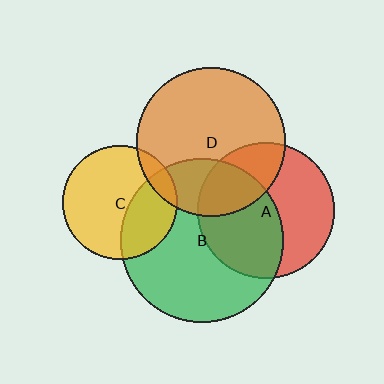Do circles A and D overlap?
Yes.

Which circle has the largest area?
Circle B (green).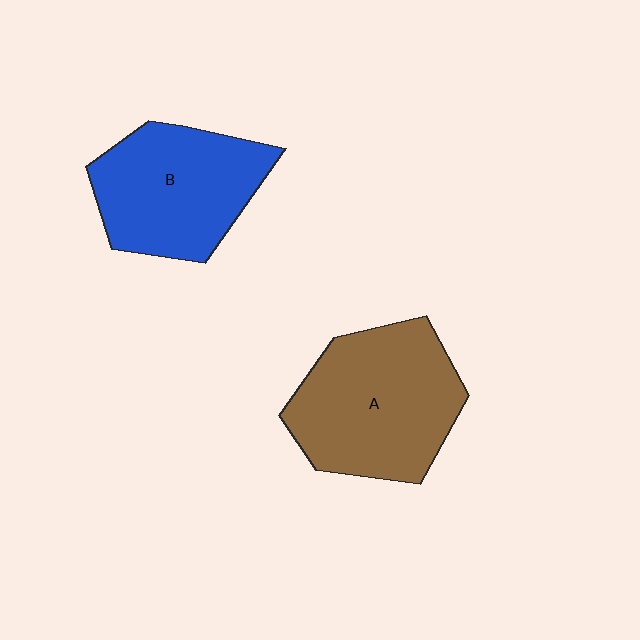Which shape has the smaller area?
Shape B (blue).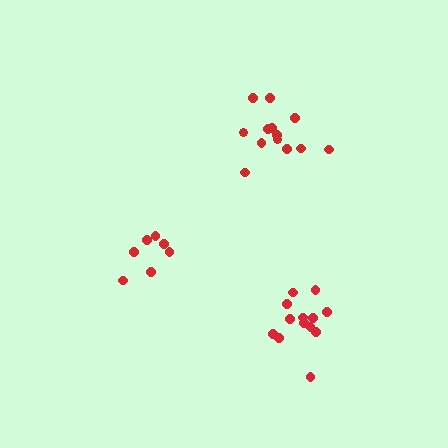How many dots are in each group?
Group 1: 13 dots, Group 2: 13 dots, Group 3: 7 dots (33 total).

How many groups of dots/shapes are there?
There are 3 groups.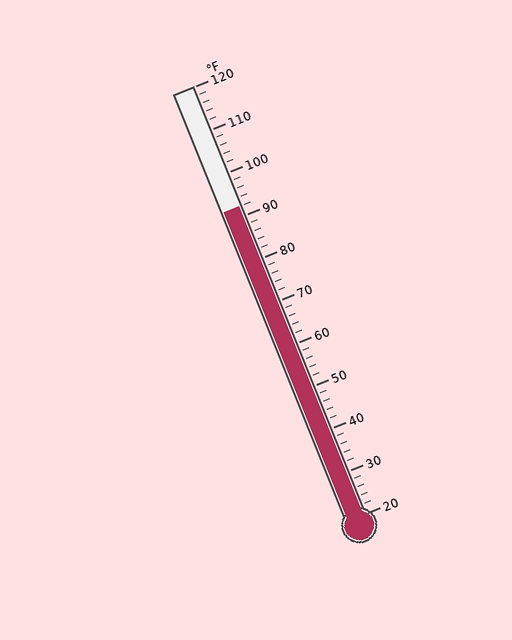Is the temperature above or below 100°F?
The temperature is below 100°F.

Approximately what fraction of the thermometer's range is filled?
The thermometer is filled to approximately 70% of its range.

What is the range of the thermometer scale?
The thermometer scale ranges from 20°F to 120°F.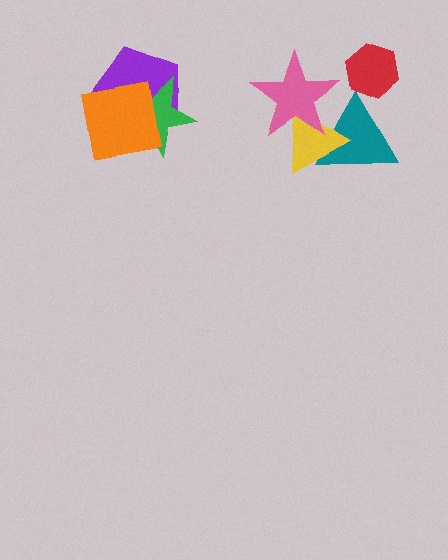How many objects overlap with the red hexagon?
0 objects overlap with the red hexagon.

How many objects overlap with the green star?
2 objects overlap with the green star.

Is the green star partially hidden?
Yes, it is partially covered by another shape.